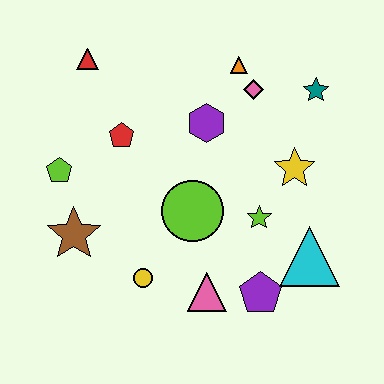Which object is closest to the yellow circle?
The pink triangle is closest to the yellow circle.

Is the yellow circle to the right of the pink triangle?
No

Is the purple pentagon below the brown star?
Yes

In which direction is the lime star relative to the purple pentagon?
The lime star is above the purple pentagon.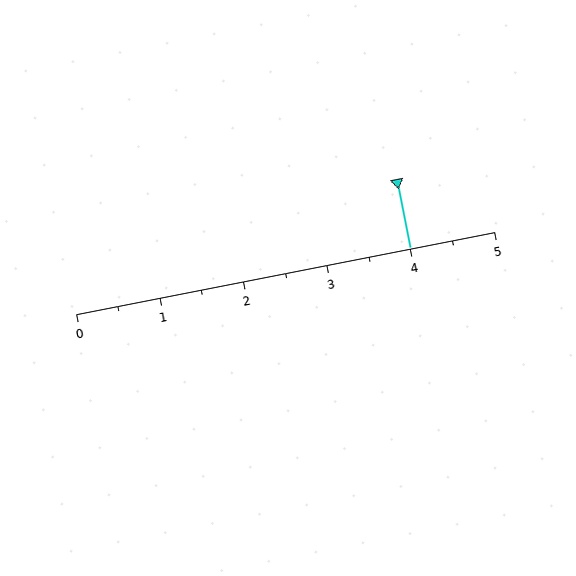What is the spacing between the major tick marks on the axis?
The major ticks are spaced 1 apart.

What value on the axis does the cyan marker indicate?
The marker indicates approximately 4.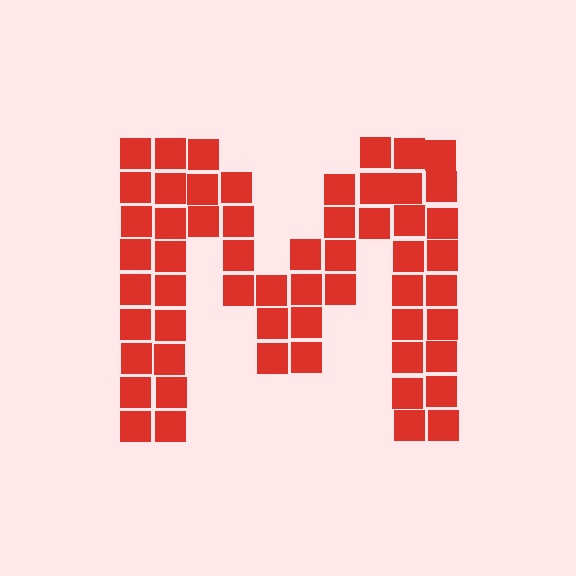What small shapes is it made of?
It is made of small squares.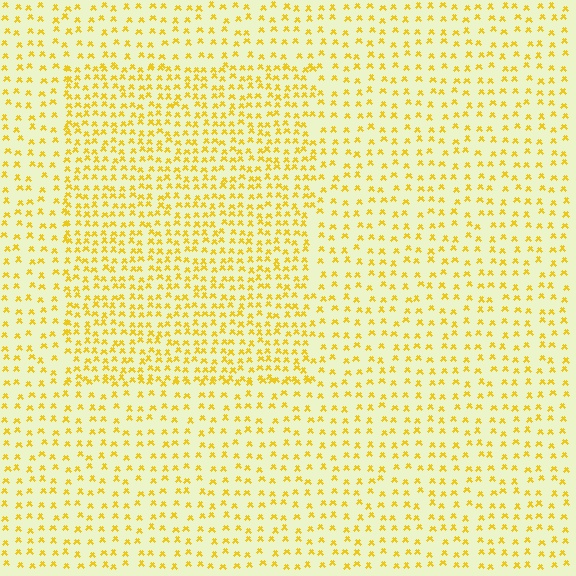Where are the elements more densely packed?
The elements are more densely packed inside the rectangle boundary.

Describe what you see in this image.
The image contains small yellow elements arranged at two different densities. A rectangle-shaped region is visible where the elements are more densely packed than the surrounding area.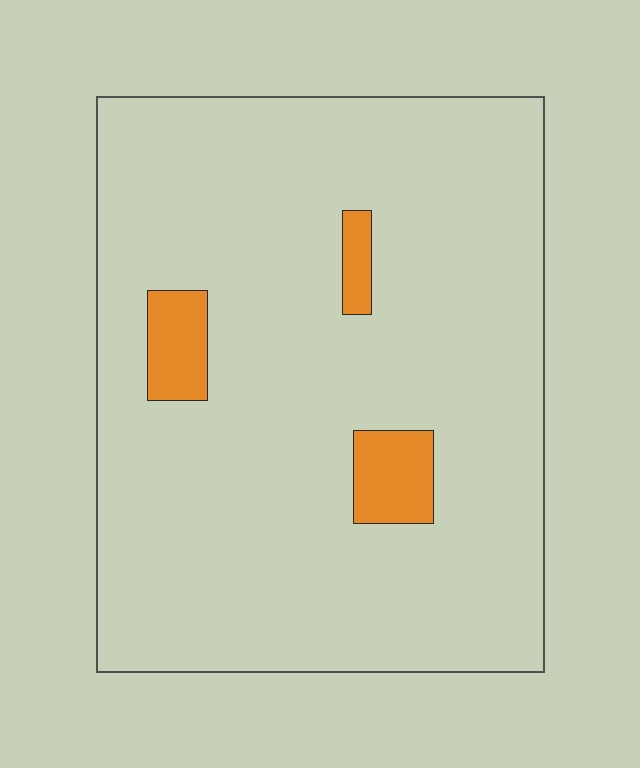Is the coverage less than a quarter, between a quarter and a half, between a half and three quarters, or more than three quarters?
Less than a quarter.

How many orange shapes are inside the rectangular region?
3.